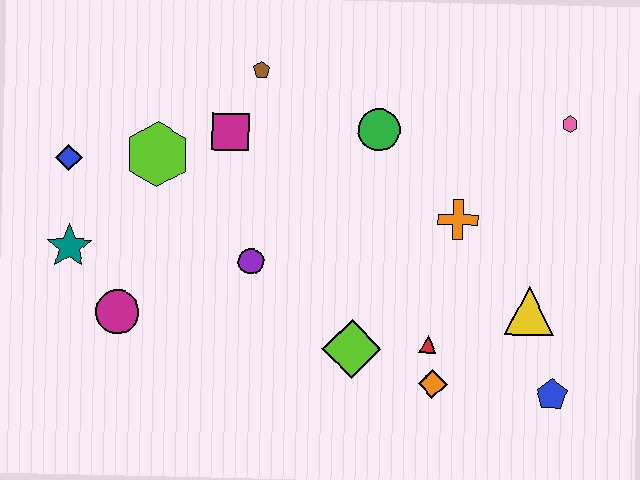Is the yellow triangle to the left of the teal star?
No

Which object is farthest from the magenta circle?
The pink hexagon is farthest from the magenta circle.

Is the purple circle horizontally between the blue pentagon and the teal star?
Yes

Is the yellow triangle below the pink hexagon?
Yes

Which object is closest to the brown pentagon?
The magenta square is closest to the brown pentagon.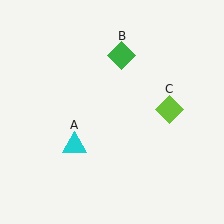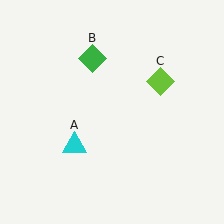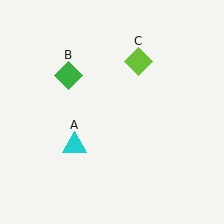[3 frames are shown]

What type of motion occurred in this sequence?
The green diamond (object B), lime diamond (object C) rotated counterclockwise around the center of the scene.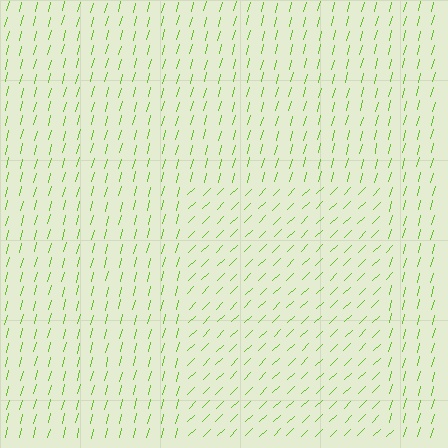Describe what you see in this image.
The image is filled with small lime line segments. A rectangle region in the image has lines oriented differently from the surrounding lines, creating a visible texture boundary.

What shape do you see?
I see a rectangle.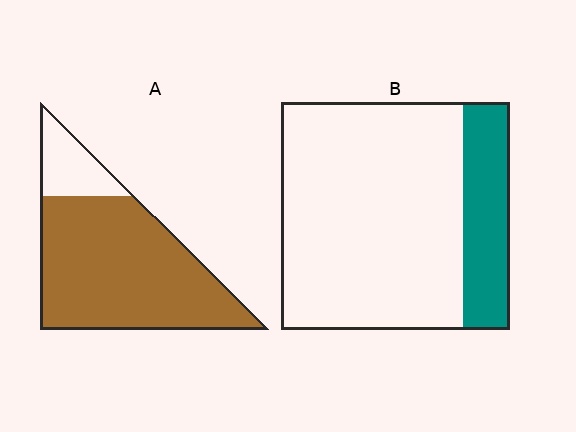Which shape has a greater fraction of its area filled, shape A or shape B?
Shape A.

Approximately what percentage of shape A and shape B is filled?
A is approximately 85% and B is approximately 20%.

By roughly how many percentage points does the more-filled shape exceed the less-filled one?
By roughly 60 percentage points (A over B).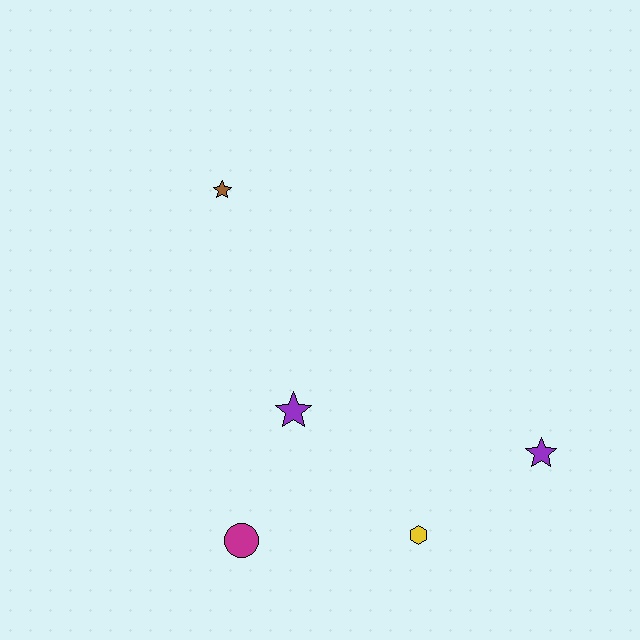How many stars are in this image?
There are 3 stars.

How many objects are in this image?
There are 5 objects.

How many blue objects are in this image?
There are no blue objects.